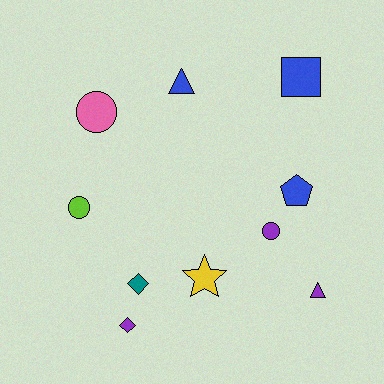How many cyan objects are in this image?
There are no cyan objects.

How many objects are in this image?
There are 10 objects.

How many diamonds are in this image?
There are 2 diamonds.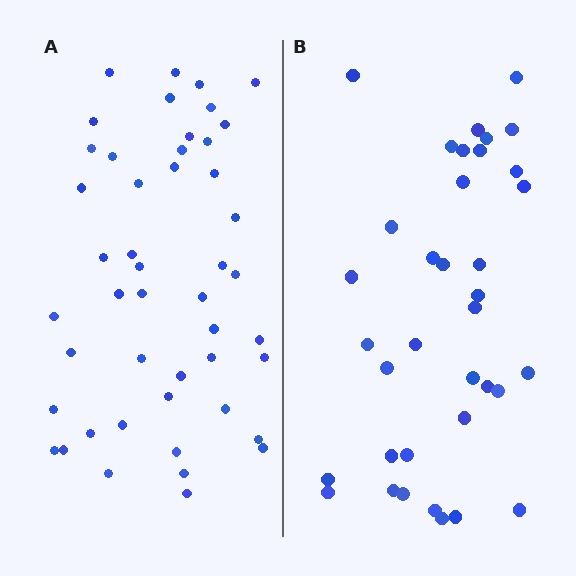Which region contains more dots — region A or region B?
Region A (the left region) has more dots.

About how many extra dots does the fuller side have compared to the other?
Region A has roughly 12 or so more dots than region B.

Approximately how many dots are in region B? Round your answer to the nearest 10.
About 40 dots. (The exact count is 36, which rounds to 40.)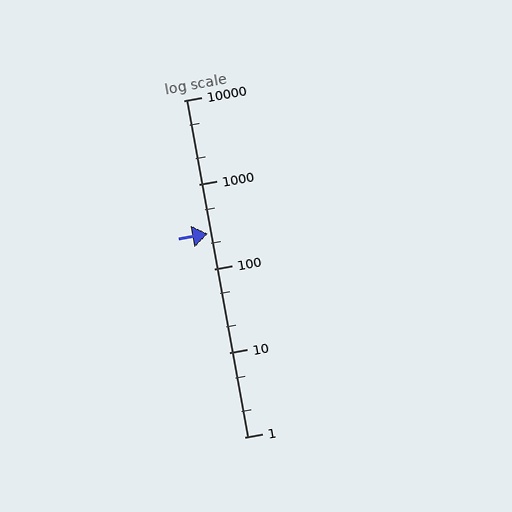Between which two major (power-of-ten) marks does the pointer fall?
The pointer is between 100 and 1000.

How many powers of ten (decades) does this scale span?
The scale spans 4 decades, from 1 to 10000.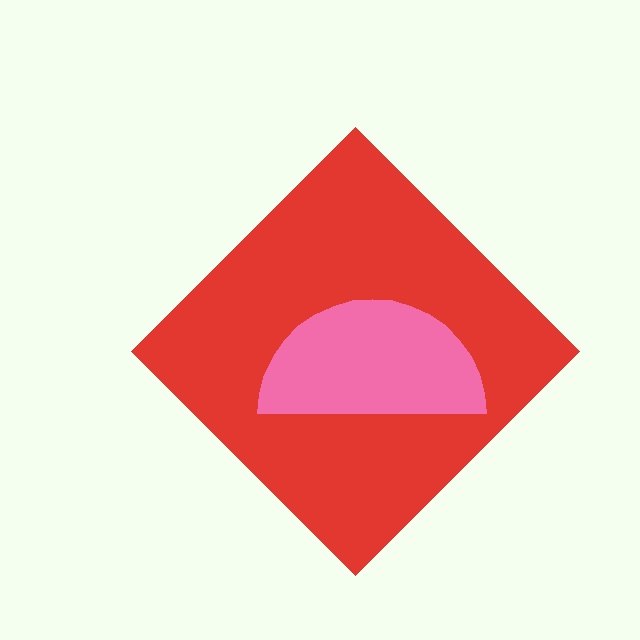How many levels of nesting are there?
2.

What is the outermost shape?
The red diamond.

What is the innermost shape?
The pink semicircle.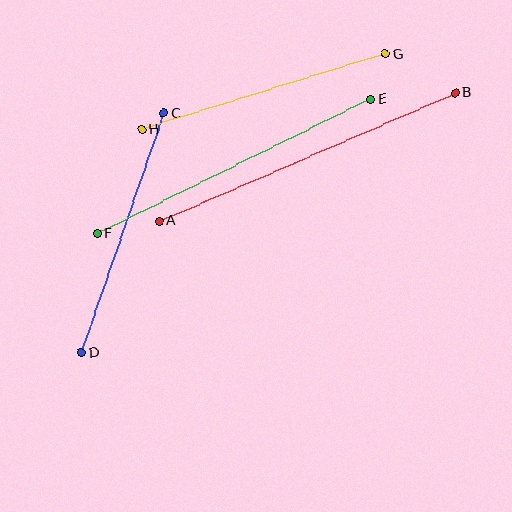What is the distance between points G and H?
The distance is approximately 255 pixels.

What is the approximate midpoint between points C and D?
The midpoint is at approximately (123, 233) pixels.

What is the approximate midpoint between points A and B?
The midpoint is at approximately (307, 157) pixels.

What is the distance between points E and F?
The distance is approximately 304 pixels.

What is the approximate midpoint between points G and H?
The midpoint is at approximately (264, 92) pixels.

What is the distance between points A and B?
The distance is approximately 322 pixels.